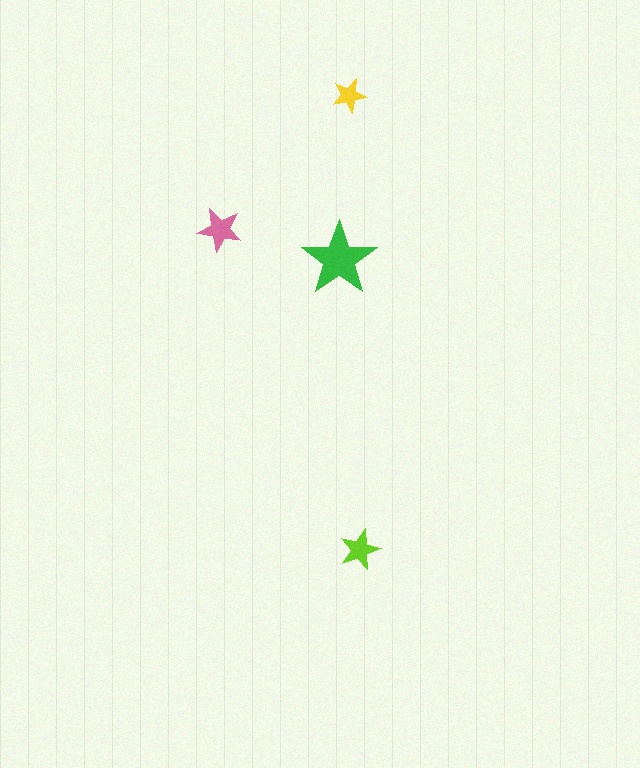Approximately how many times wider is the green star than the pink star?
About 1.5 times wider.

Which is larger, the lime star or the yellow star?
The lime one.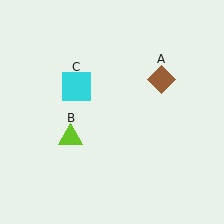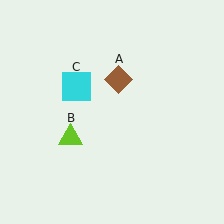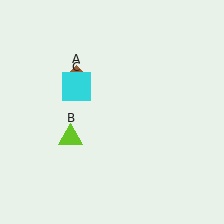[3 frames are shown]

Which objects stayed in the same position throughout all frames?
Lime triangle (object B) and cyan square (object C) remained stationary.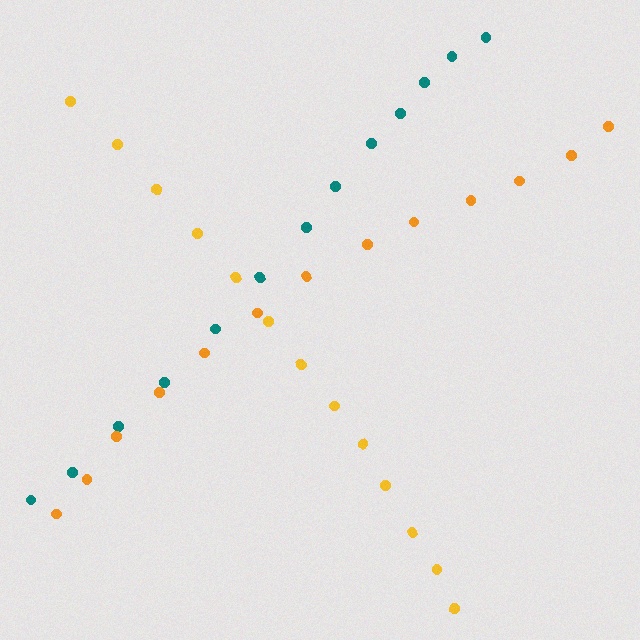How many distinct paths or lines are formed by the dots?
There are 3 distinct paths.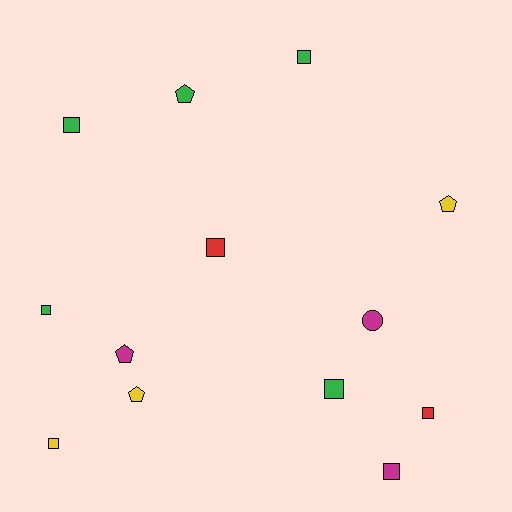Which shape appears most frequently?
Square, with 8 objects.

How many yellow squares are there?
There is 1 yellow square.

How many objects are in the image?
There are 13 objects.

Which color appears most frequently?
Green, with 5 objects.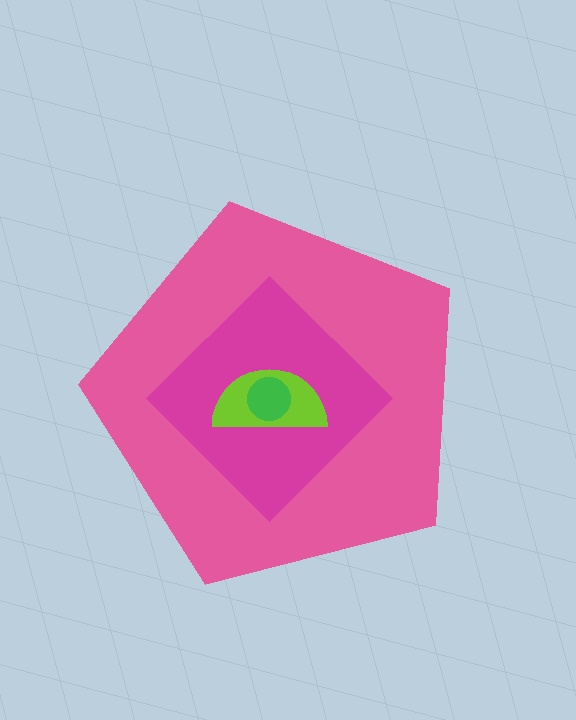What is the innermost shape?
The green circle.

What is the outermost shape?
The pink pentagon.